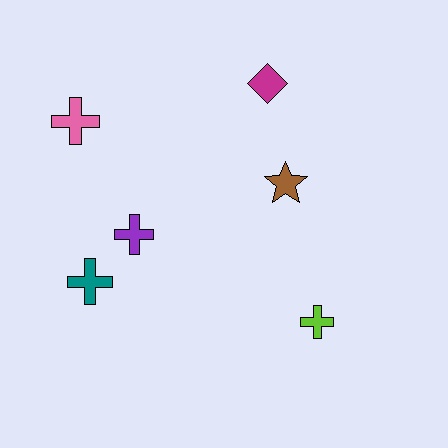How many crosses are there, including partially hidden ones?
There are 4 crosses.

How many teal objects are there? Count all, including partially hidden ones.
There is 1 teal object.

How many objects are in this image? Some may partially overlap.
There are 6 objects.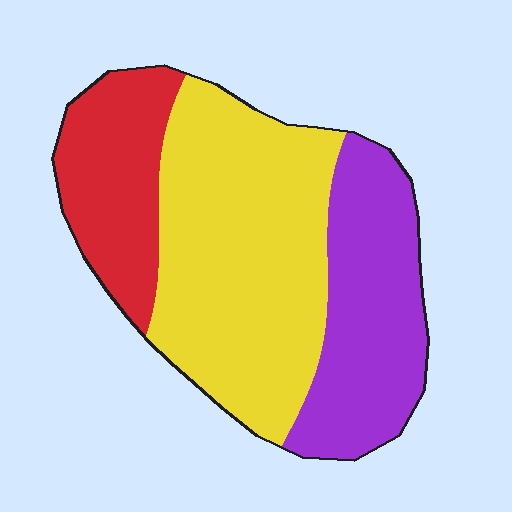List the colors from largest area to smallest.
From largest to smallest: yellow, purple, red.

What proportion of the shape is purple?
Purple takes up about one third (1/3) of the shape.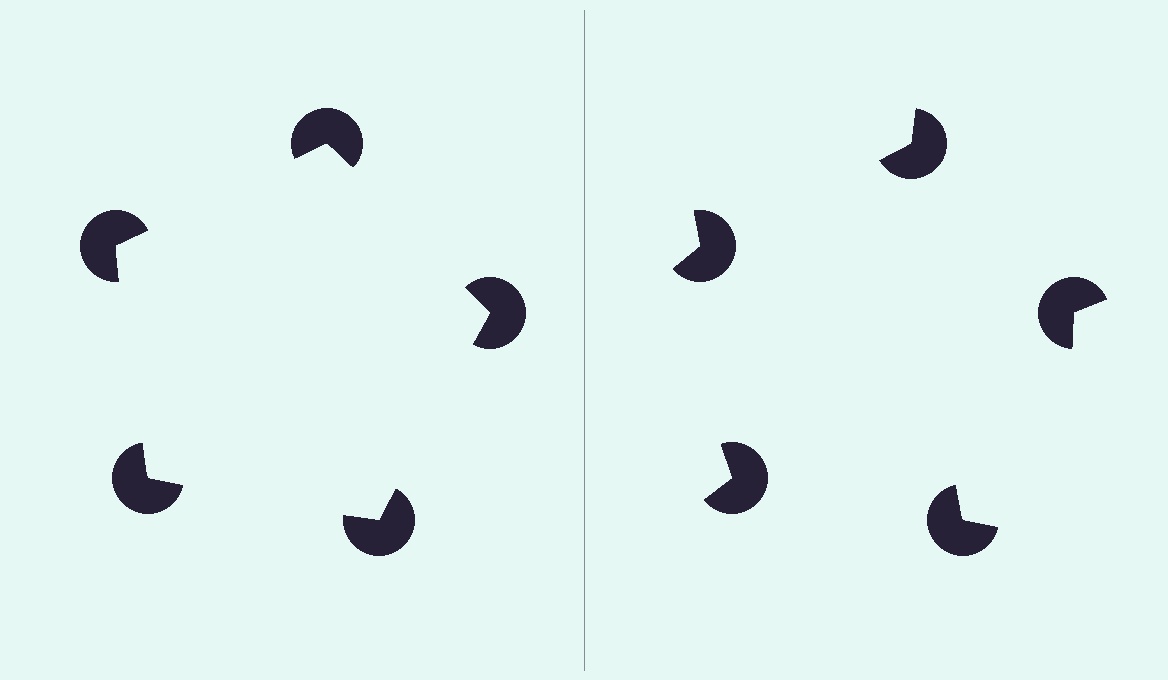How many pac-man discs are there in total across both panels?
10 — 5 on each side.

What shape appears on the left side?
An illusory pentagon.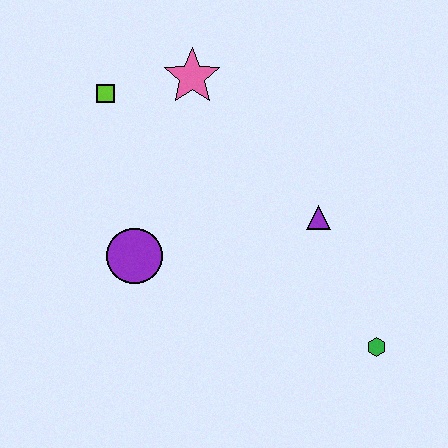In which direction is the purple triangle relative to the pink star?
The purple triangle is below the pink star.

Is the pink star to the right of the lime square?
Yes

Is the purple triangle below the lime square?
Yes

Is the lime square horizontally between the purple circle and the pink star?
No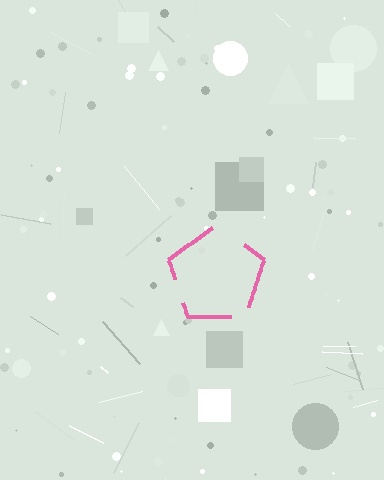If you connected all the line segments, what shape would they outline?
They would outline a pentagon.